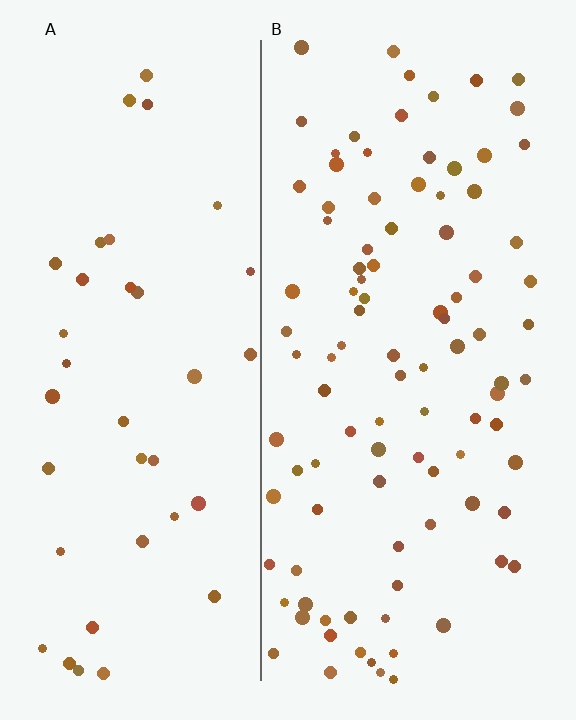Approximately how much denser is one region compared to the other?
Approximately 2.5× — region B over region A.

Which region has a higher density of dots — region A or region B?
B (the right).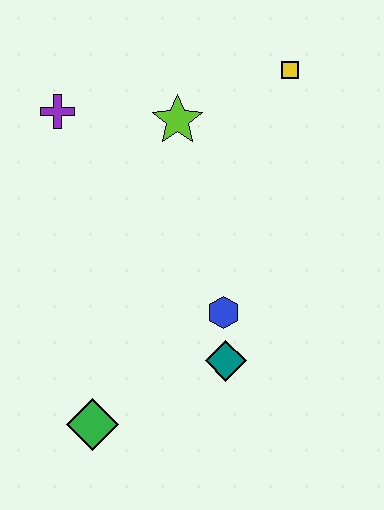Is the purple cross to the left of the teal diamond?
Yes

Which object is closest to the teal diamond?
The blue hexagon is closest to the teal diamond.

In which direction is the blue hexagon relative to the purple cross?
The blue hexagon is below the purple cross.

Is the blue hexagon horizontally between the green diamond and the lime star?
No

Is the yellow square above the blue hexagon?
Yes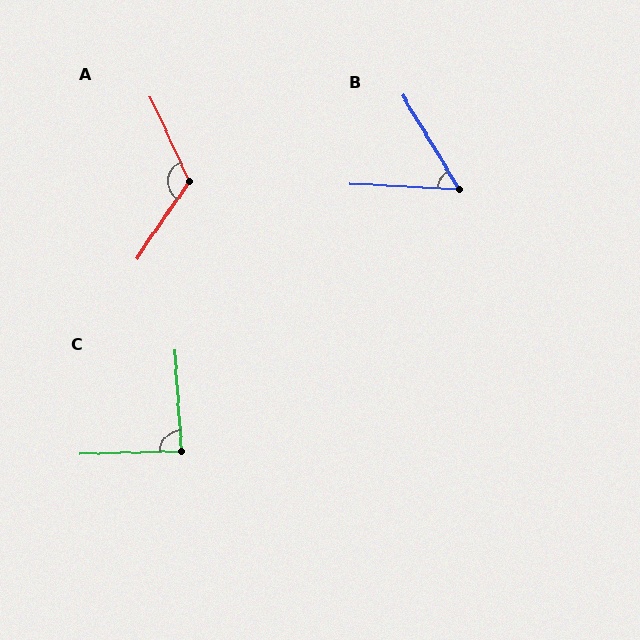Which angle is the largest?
A, at approximately 121 degrees.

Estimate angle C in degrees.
Approximately 88 degrees.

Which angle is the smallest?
B, at approximately 56 degrees.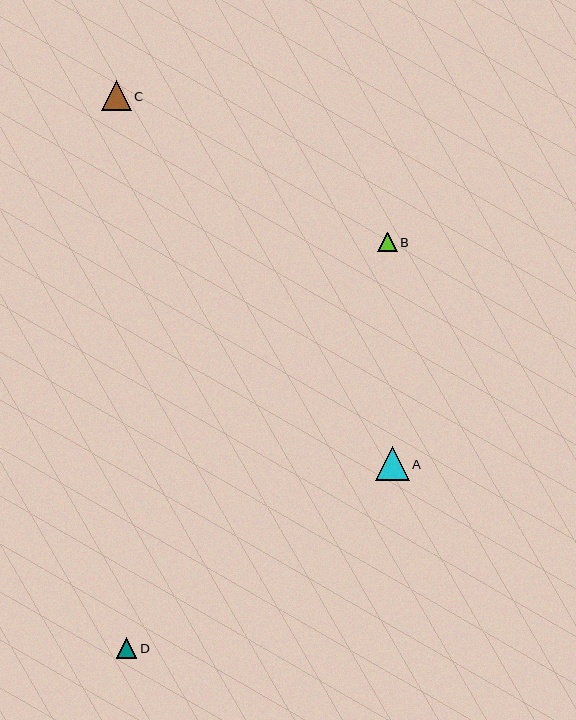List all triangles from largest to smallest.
From largest to smallest: A, C, D, B.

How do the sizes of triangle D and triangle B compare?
Triangle D and triangle B are approximately the same size.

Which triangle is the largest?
Triangle A is the largest with a size of approximately 34 pixels.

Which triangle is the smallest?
Triangle B is the smallest with a size of approximately 19 pixels.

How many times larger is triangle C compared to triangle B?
Triangle C is approximately 1.6 times the size of triangle B.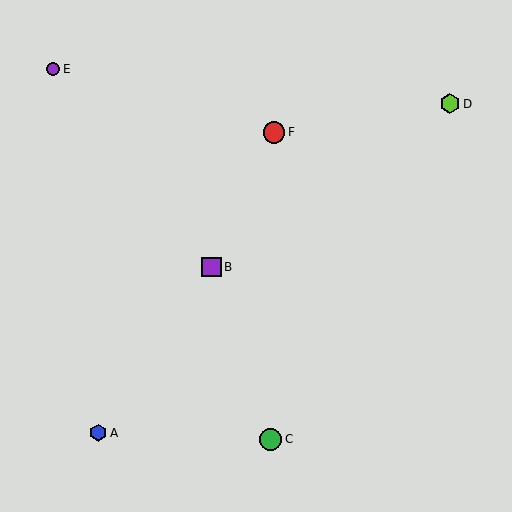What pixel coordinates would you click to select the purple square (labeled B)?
Click at (212, 267) to select the purple square B.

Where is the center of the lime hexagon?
The center of the lime hexagon is at (450, 104).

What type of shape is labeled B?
Shape B is a purple square.